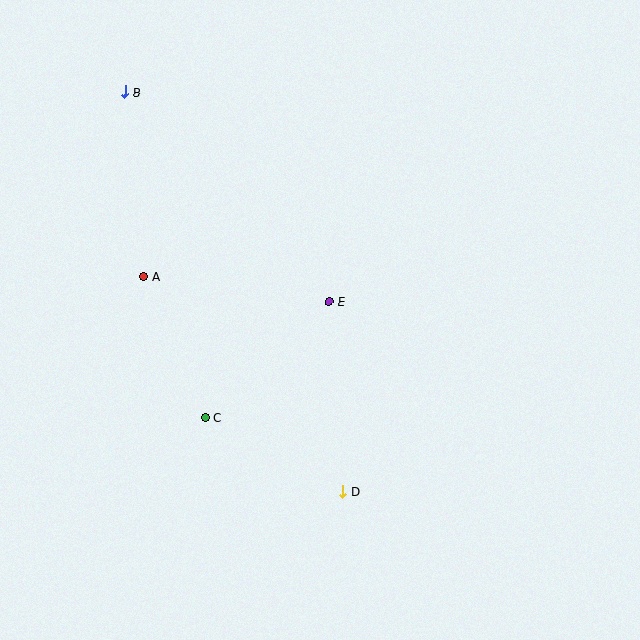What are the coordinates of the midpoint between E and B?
The midpoint between E and B is at (227, 197).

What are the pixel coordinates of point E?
Point E is at (329, 302).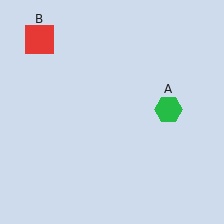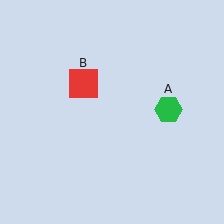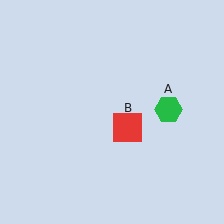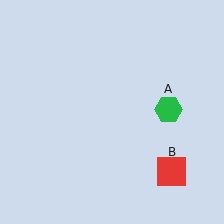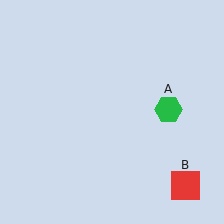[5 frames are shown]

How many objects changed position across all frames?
1 object changed position: red square (object B).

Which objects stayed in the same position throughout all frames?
Green hexagon (object A) remained stationary.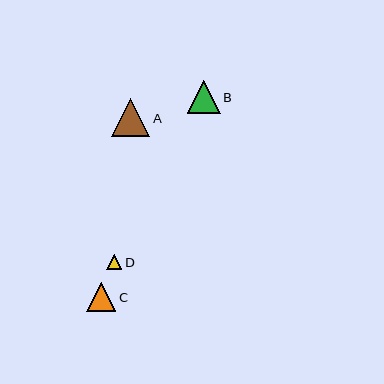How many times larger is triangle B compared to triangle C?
Triangle B is approximately 1.1 times the size of triangle C.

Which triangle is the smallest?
Triangle D is the smallest with a size of approximately 15 pixels.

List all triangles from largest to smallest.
From largest to smallest: A, B, C, D.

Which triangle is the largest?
Triangle A is the largest with a size of approximately 38 pixels.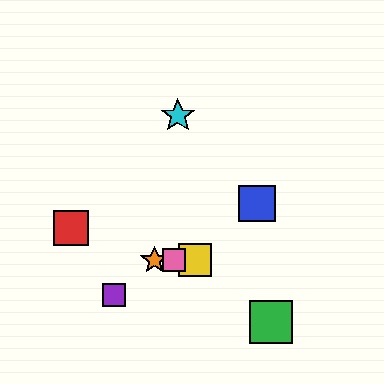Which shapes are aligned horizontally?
The yellow square, the orange star, the pink square are aligned horizontally.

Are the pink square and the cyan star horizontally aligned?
No, the pink square is at y≈260 and the cyan star is at y≈115.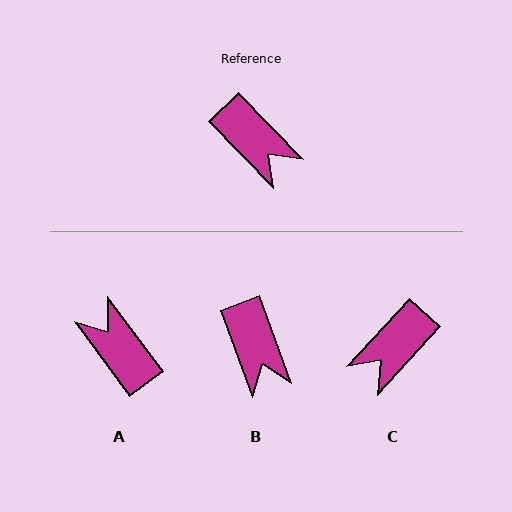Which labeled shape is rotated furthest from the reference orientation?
A, about 173 degrees away.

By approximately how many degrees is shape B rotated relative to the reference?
Approximately 24 degrees clockwise.